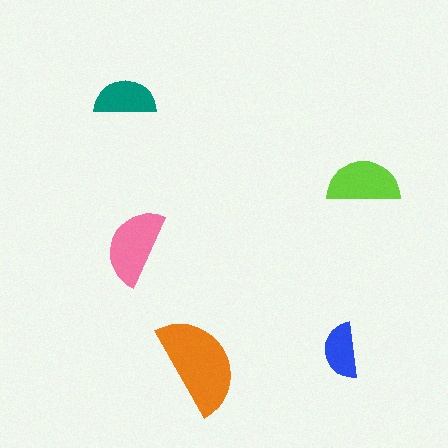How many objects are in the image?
There are 5 objects in the image.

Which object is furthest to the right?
The lime semicircle is rightmost.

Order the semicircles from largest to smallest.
the orange one, the pink one, the lime one, the teal one, the blue one.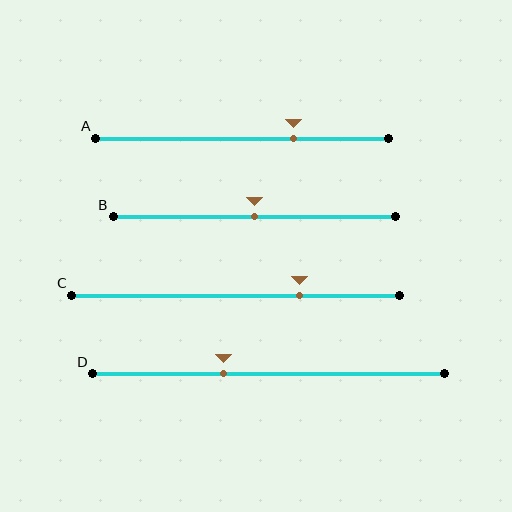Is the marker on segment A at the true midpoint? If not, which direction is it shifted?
No, the marker on segment A is shifted to the right by about 18% of the segment length.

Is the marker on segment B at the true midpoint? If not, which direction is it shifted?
Yes, the marker on segment B is at the true midpoint.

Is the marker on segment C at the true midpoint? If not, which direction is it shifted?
No, the marker on segment C is shifted to the right by about 19% of the segment length.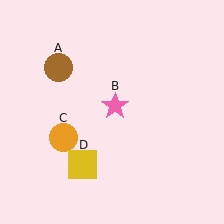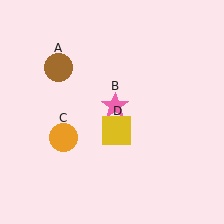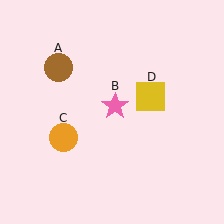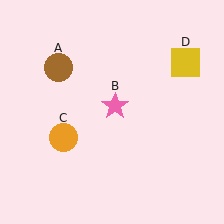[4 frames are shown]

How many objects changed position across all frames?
1 object changed position: yellow square (object D).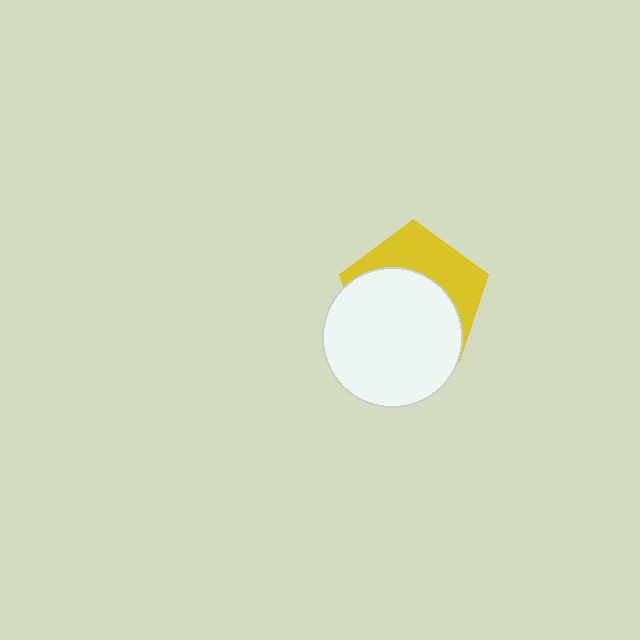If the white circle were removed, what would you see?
You would see the complete yellow pentagon.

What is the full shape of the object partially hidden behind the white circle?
The partially hidden object is a yellow pentagon.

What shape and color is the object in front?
The object in front is a white circle.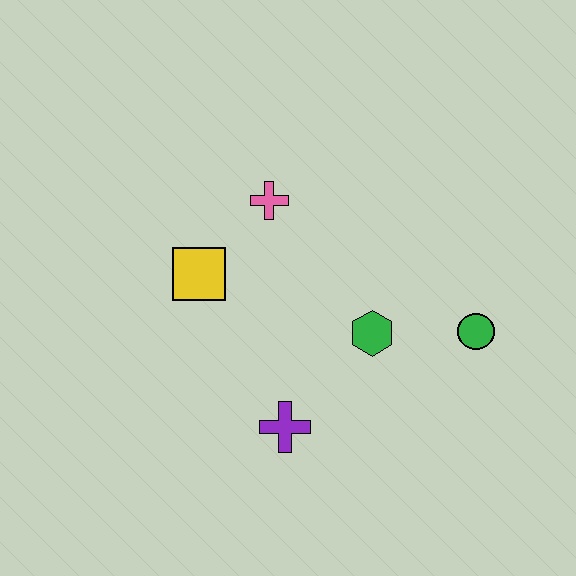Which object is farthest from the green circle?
The yellow square is farthest from the green circle.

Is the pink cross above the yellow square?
Yes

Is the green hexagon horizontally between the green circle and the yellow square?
Yes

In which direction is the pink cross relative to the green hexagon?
The pink cross is above the green hexagon.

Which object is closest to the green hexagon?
The green circle is closest to the green hexagon.